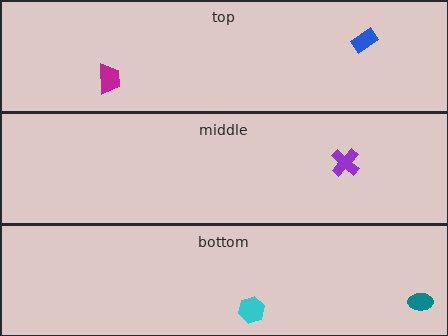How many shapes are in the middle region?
1.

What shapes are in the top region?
The magenta trapezoid, the blue rectangle.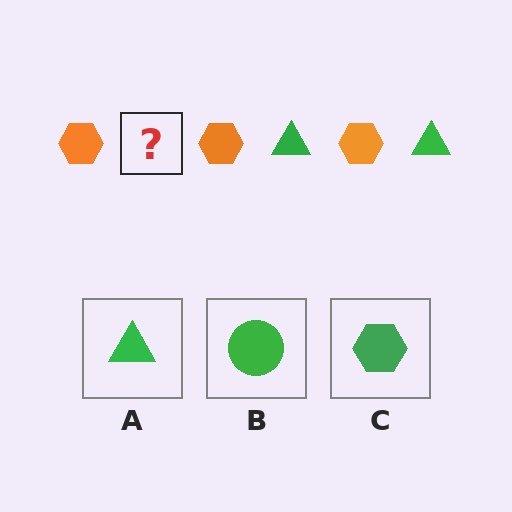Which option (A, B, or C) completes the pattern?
A.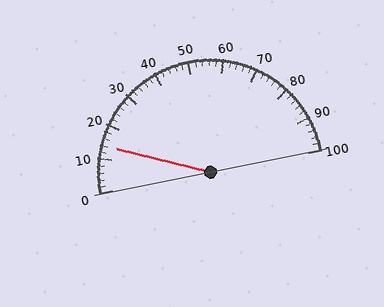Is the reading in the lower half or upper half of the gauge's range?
The reading is in the lower half of the range (0 to 100).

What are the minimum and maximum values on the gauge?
The gauge ranges from 0 to 100.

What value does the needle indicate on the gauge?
The needle indicates approximately 14.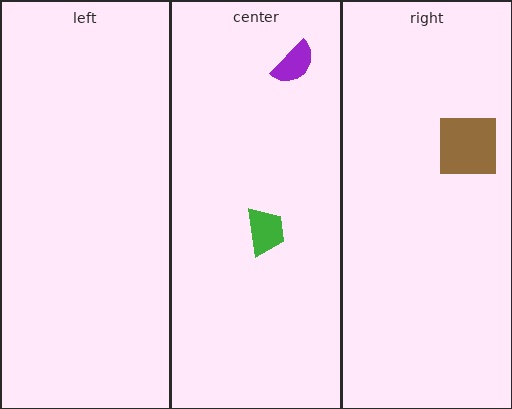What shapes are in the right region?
The brown square.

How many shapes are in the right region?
1.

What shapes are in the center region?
The green trapezoid, the purple semicircle.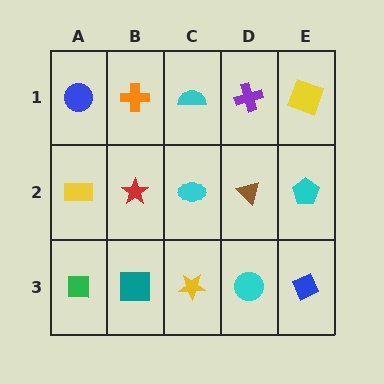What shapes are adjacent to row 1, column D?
A brown triangle (row 2, column D), a cyan semicircle (row 1, column C), a yellow square (row 1, column E).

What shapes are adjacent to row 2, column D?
A purple cross (row 1, column D), a cyan circle (row 3, column D), a cyan ellipse (row 2, column C), a cyan pentagon (row 2, column E).